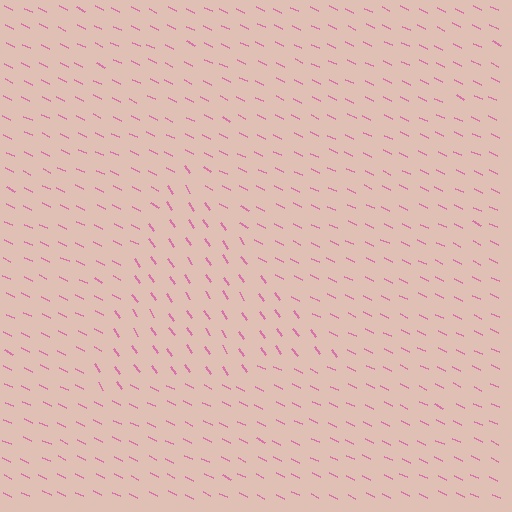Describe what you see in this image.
The image is filled with small pink line segments. A triangle region in the image has lines oriented differently from the surrounding lines, creating a visible texture boundary.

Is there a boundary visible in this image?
Yes, there is a texture boundary formed by a change in line orientation.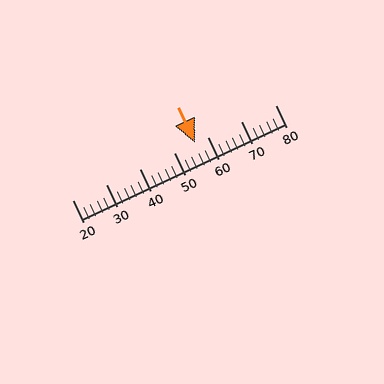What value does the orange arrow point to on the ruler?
The orange arrow points to approximately 56.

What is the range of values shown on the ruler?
The ruler shows values from 20 to 80.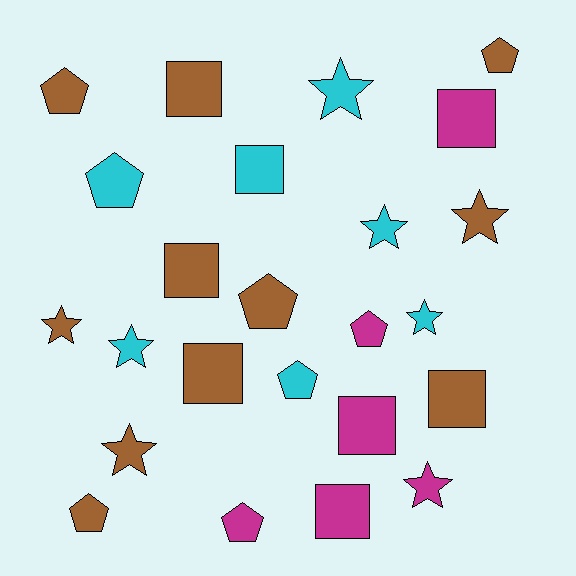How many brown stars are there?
There are 3 brown stars.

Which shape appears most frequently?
Square, with 8 objects.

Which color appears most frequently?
Brown, with 11 objects.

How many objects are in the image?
There are 24 objects.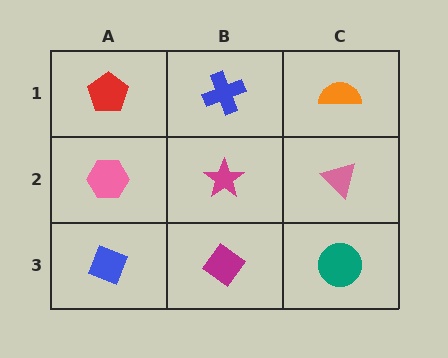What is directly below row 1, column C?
A pink triangle.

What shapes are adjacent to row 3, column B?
A magenta star (row 2, column B), a blue diamond (row 3, column A), a teal circle (row 3, column C).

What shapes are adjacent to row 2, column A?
A red pentagon (row 1, column A), a blue diamond (row 3, column A), a magenta star (row 2, column B).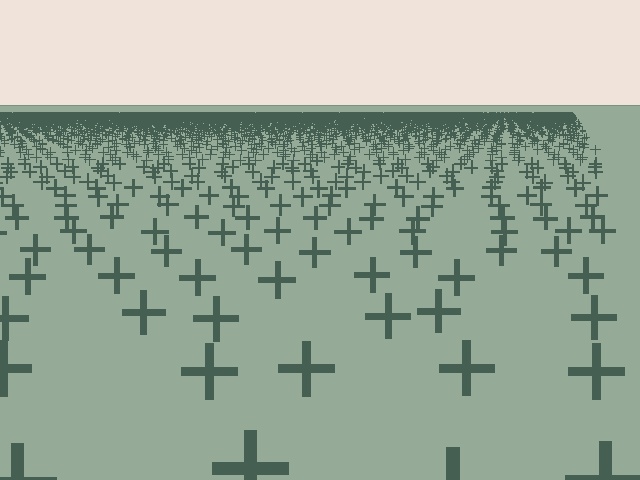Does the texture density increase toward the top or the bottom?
Density increases toward the top.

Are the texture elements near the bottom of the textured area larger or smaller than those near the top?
Larger. Near the bottom, elements are closer to the viewer and appear at a bigger on-screen size.